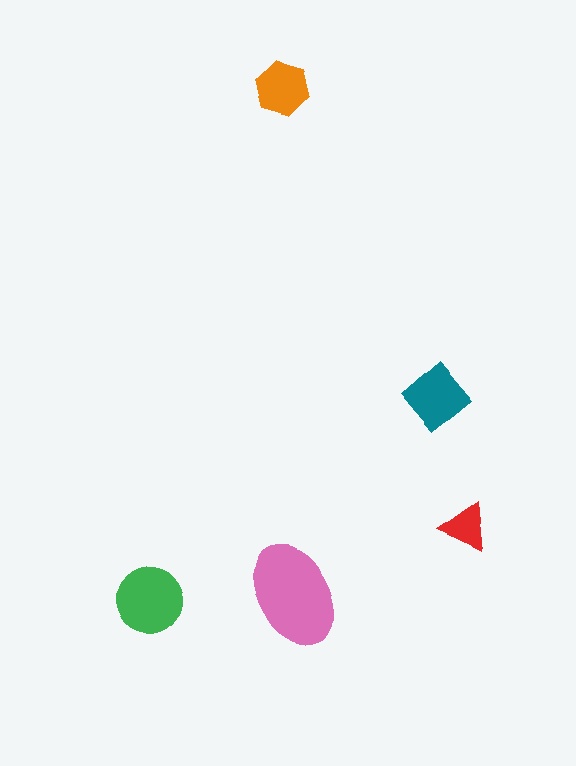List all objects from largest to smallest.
The pink ellipse, the green circle, the teal diamond, the orange hexagon, the red triangle.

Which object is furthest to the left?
The green circle is leftmost.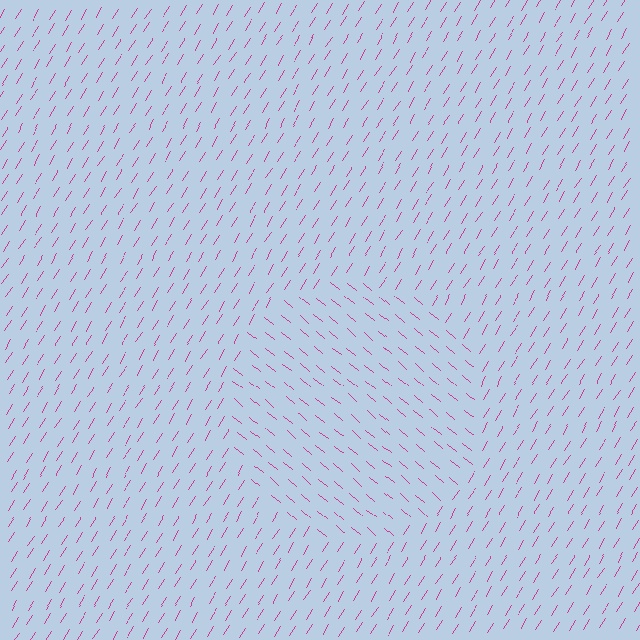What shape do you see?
I see a circle.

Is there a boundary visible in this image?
Yes, there is a texture boundary formed by a change in line orientation.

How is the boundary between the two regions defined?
The boundary is defined purely by a change in line orientation (approximately 82 degrees difference). All lines are the same color and thickness.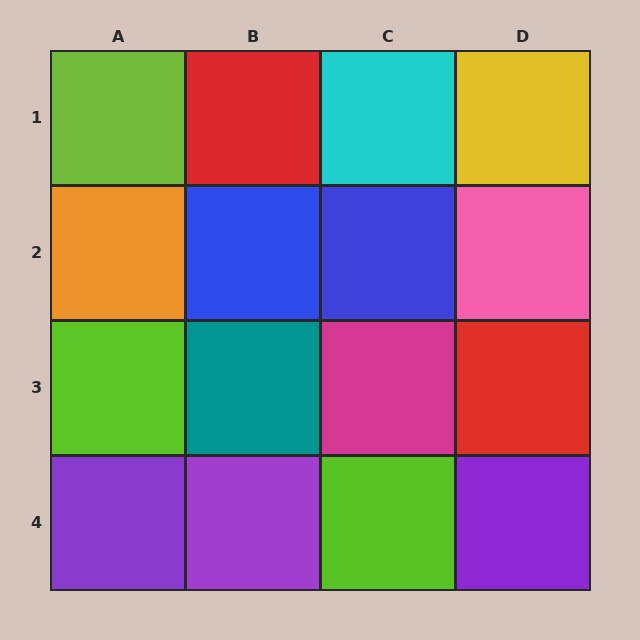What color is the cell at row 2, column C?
Blue.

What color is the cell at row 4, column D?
Purple.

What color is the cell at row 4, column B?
Purple.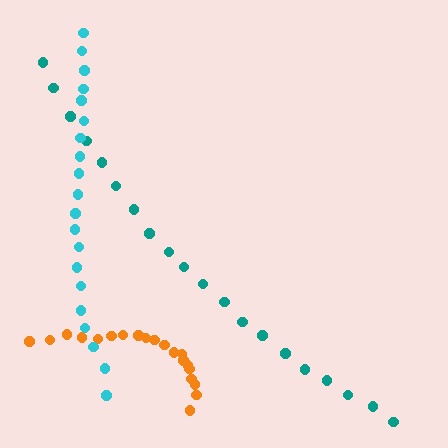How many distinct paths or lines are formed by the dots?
There are 3 distinct paths.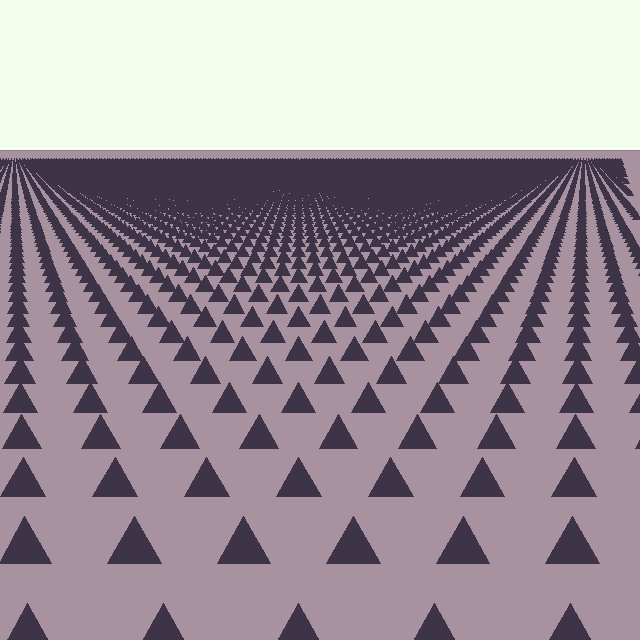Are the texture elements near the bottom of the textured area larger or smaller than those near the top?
Larger. Near the bottom, elements are closer to the viewer and appear at a bigger on-screen size.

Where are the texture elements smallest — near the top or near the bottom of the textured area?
Near the top.